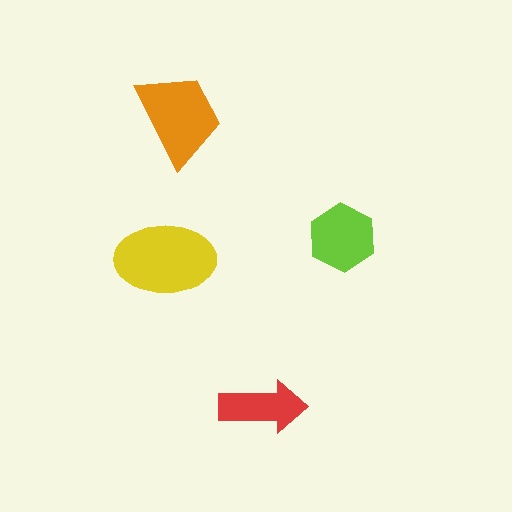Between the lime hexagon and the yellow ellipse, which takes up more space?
The yellow ellipse.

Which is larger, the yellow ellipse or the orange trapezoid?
The yellow ellipse.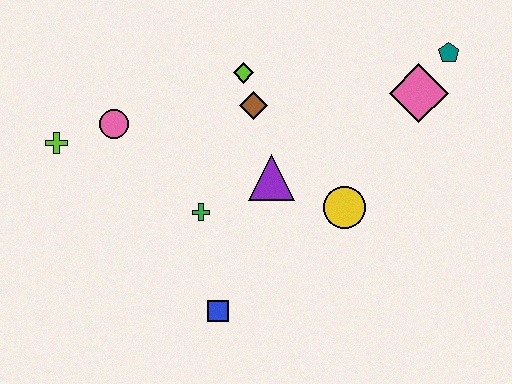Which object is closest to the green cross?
The purple triangle is closest to the green cross.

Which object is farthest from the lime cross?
The teal pentagon is farthest from the lime cross.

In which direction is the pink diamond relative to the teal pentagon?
The pink diamond is below the teal pentagon.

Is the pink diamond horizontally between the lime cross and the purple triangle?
No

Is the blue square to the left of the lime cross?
No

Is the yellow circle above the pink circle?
No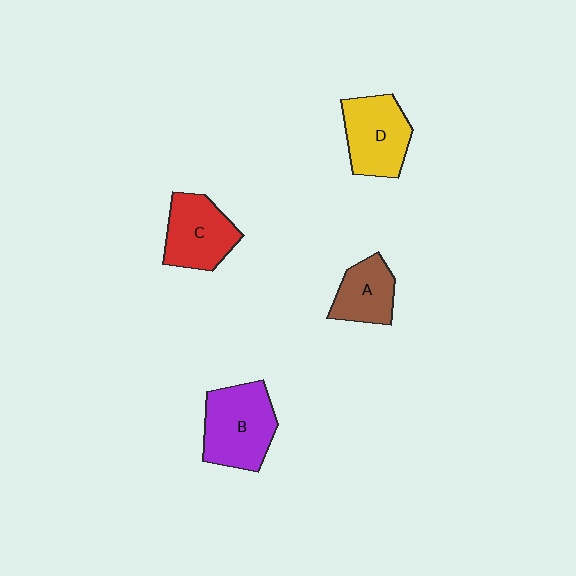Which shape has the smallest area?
Shape A (brown).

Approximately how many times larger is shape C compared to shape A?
Approximately 1.3 times.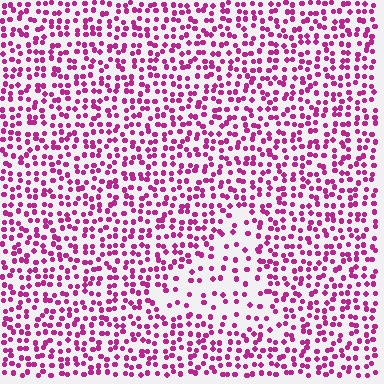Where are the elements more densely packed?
The elements are more densely packed outside the triangle boundary.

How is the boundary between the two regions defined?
The boundary is defined by a change in element density (approximately 2.0x ratio). All elements are the same color, size, and shape.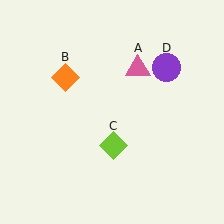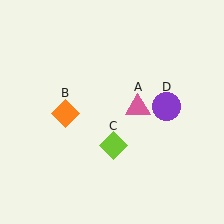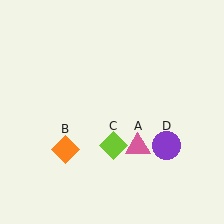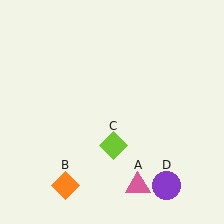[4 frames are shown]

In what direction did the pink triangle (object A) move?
The pink triangle (object A) moved down.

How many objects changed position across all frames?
3 objects changed position: pink triangle (object A), orange diamond (object B), purple circle (object D).